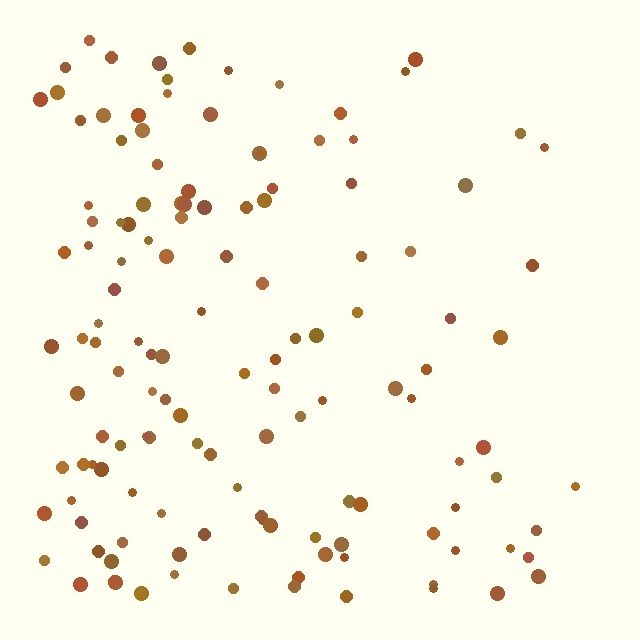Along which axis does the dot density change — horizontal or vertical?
Horizontal.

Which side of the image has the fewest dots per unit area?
The right.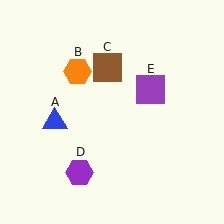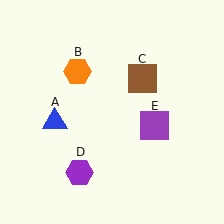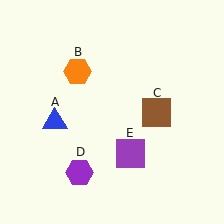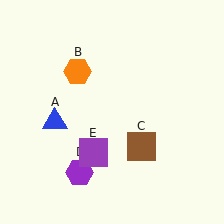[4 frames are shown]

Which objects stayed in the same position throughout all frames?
Blue triangle (object A) and orange hexagon (object B) and purple hexagon (object D) remained stationary.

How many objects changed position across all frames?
2 objects changed position: brown square (object C), purple square (object E).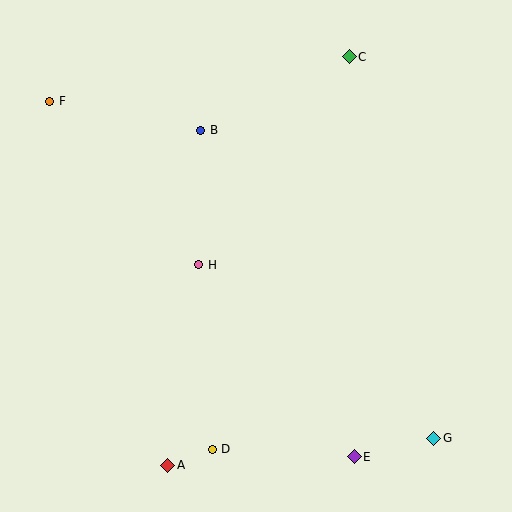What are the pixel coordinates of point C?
Point C is at (349, 57).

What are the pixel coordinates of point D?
Point D is at (212, 449).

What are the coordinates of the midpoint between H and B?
The midpoint between H and B is at (200, 197).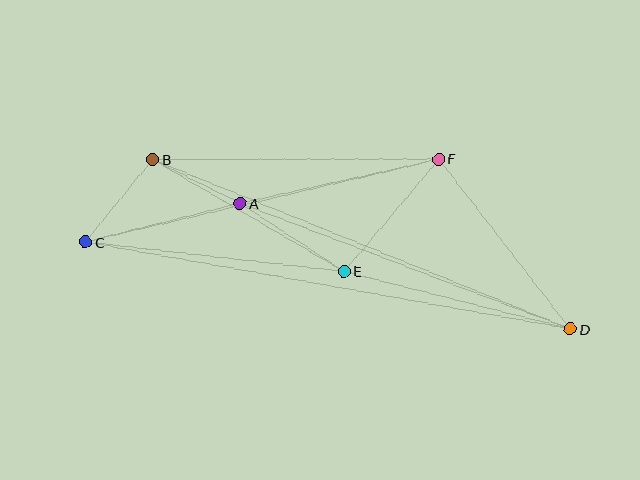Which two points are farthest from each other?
Points C and D are farthest from each other.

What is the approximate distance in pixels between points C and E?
The distance between C and E is approximately 260 pixels.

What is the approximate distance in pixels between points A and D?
The distance between A and D is approximately 353 pixels.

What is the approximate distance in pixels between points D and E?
The distance between D and E is approximately 233 pixels.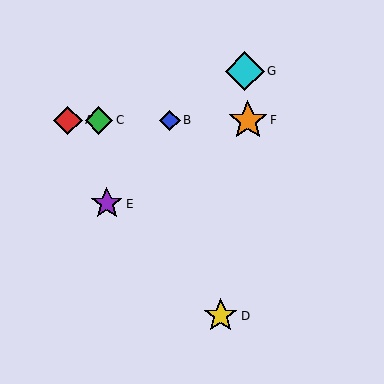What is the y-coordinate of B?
Object B is at y≈120.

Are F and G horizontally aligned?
No, F is at y≈120 and G is at y≈71.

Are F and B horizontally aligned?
Yes, both are at y≈120.